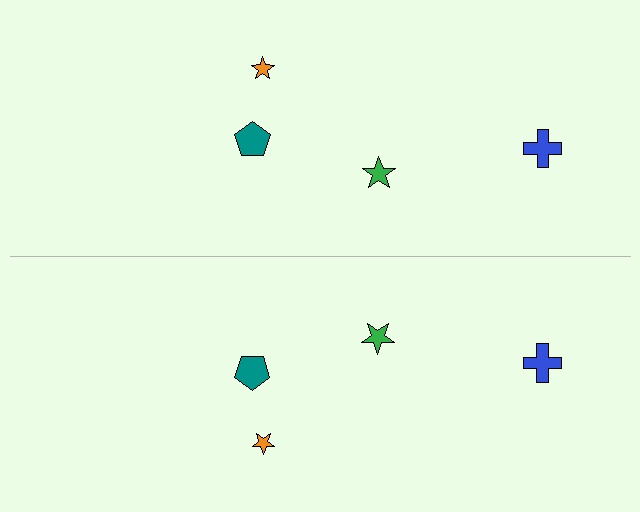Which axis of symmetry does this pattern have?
The pattern has a horizontal axis of symmetry running through the center of the image.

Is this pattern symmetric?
Yes, this pattern has bilateral (reflection) symmetry.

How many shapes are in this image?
There are 8 shapes in this image.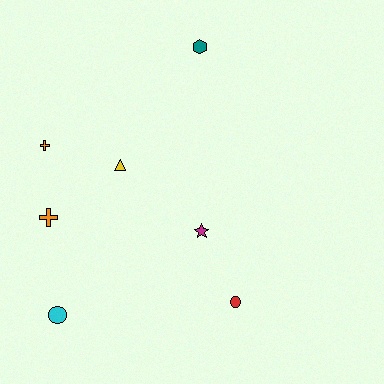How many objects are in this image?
There are 7 objects.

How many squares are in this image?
There are no squares.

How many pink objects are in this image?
There are no pink objects.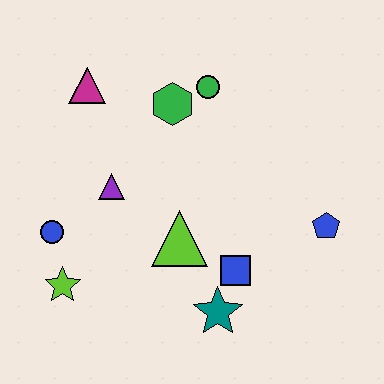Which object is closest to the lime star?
The blue circle is closest to the lime star.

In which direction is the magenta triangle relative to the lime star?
The magenta triangle is above the lime star.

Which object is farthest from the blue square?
The magenta triangle is farthest from the blue square.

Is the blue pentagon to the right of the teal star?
Yes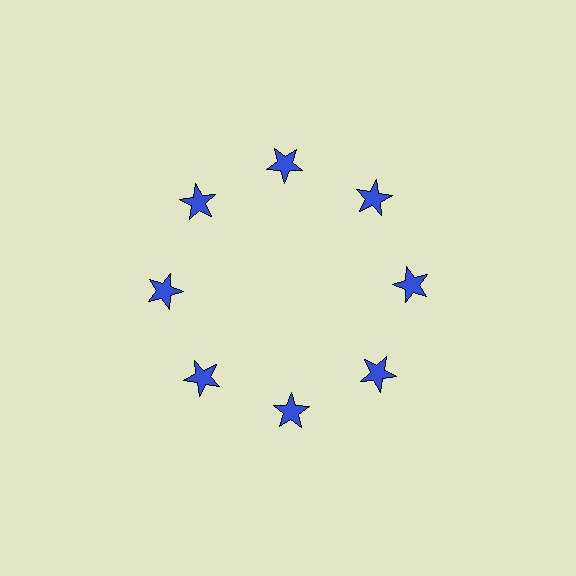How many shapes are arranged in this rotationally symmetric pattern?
There are 8 shapes, arranged in 8 groups of 1.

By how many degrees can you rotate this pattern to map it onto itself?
The pattern maps onto itself every 45 degrees of rotation.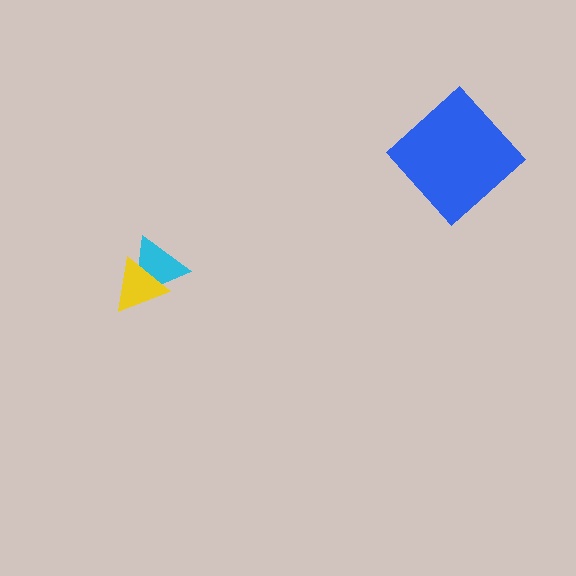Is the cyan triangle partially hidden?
Yes, it is partially covered by another shape.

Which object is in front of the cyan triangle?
The yellow triangle is in front of the cyan triangle.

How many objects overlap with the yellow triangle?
1 object overlaps with the yellow triangle.